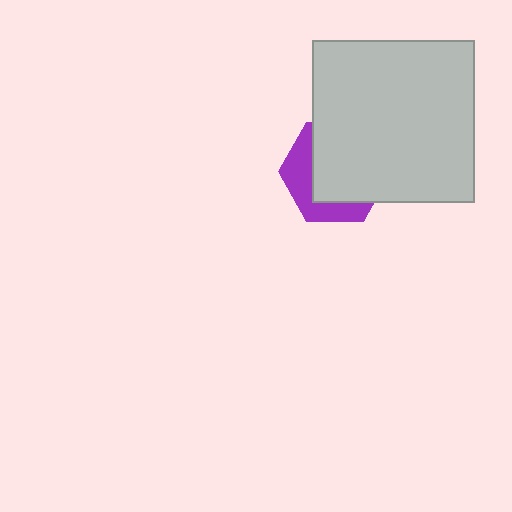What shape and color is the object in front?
The object in front is a light gray square.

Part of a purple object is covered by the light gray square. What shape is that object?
It is a hexagon.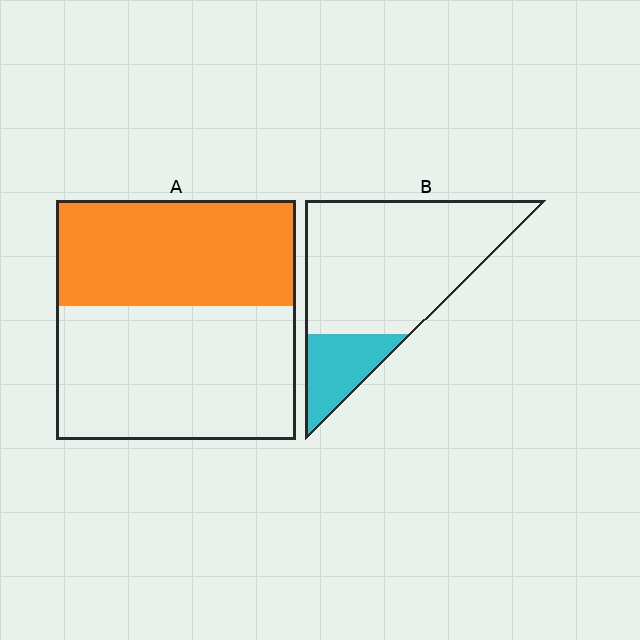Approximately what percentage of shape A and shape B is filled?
A is approximately 45% and B is approximately 20%.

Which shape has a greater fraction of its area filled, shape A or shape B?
Shape A.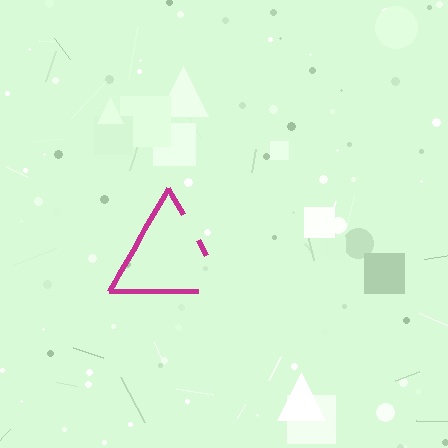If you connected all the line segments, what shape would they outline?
They would outline a triangle.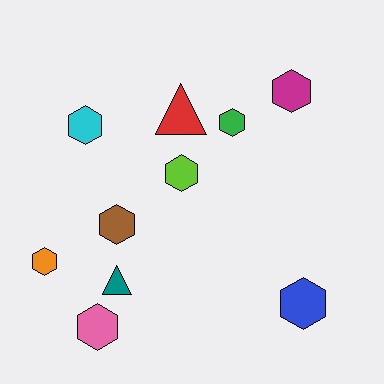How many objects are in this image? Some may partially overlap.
There are 10 objects.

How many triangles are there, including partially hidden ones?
There are 2 triangles.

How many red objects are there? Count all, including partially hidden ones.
There is 1 red object.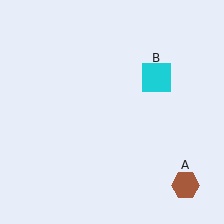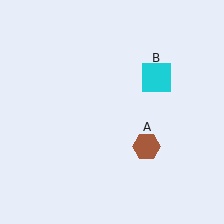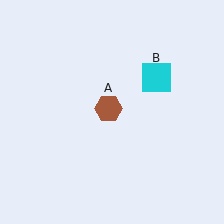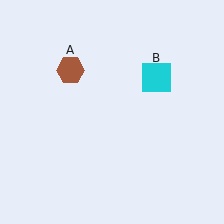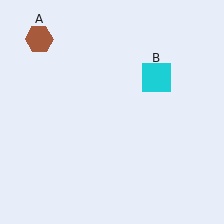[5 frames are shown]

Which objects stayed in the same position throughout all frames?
Cyan square (object B) remained stationary.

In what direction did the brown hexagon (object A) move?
The brown hexagon (object A) moved up and to the left.